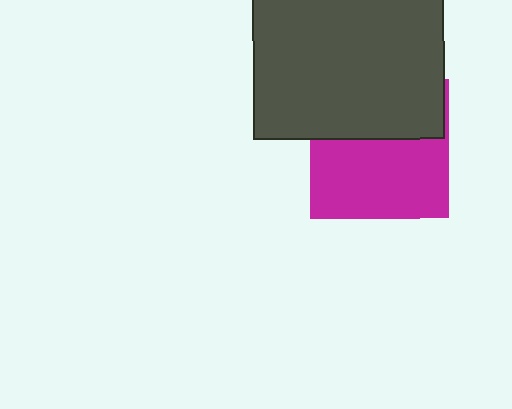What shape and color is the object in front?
The object in front is a dark gray rectangle.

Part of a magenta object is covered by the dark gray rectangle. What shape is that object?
It is a square.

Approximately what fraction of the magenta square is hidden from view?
Roughly 42% of the magenta square is hidden behind the dark gray rectangle.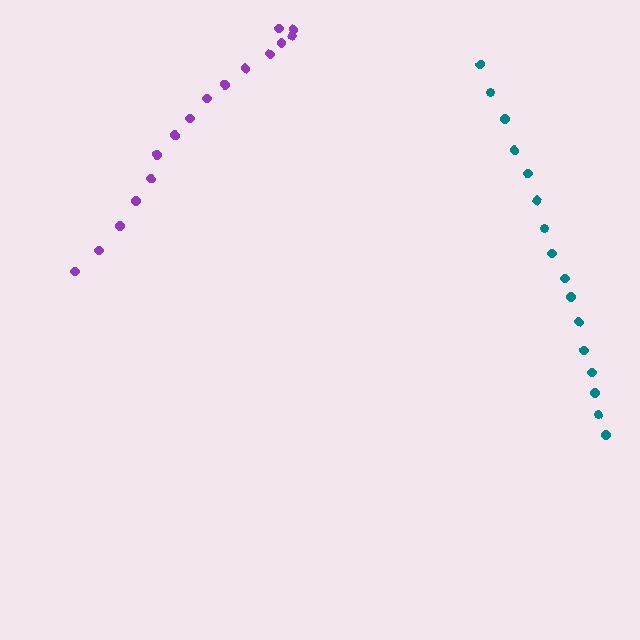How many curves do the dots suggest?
There are 2 distinct paths.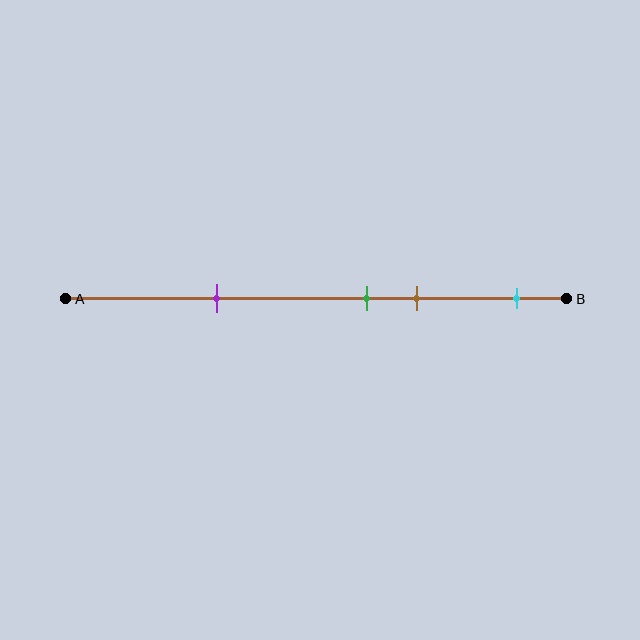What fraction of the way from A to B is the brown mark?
The brown mark is approximately 70% (0.7) of the way from A to B.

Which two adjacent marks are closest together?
The green and brown marks are the closest adjacent pair.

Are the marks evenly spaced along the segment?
No, the marks are not evenly spaced.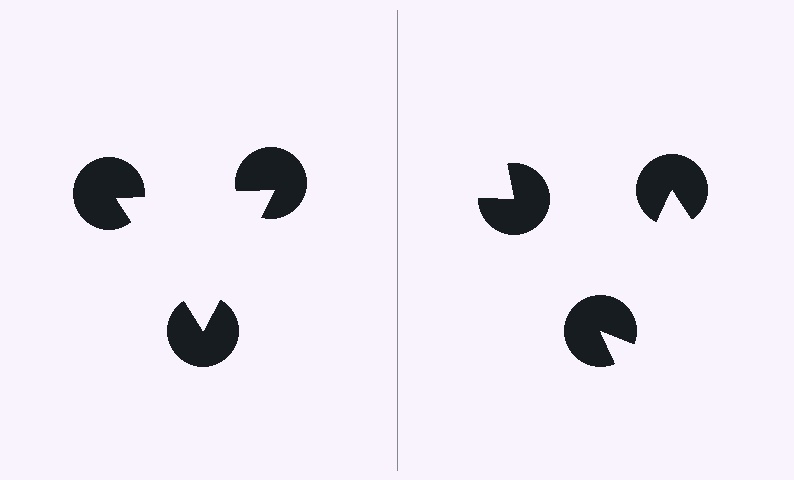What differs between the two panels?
The pac-man discs are positioned identically on both sides; only the wedge orientations differ. On the left they align to a triangle; on the right they are misaligned.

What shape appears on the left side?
An illusory triangle.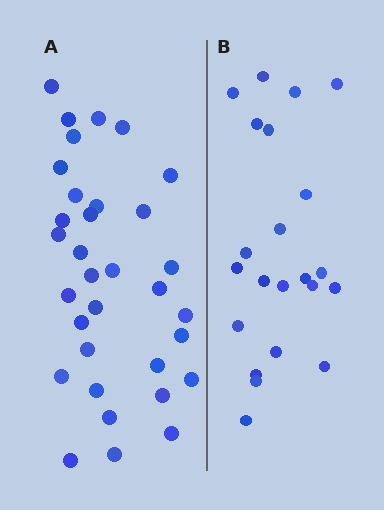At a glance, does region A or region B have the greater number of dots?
Region A (the left region) has more dots.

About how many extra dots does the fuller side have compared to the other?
Region A has roughly 12 or so more dots than region B.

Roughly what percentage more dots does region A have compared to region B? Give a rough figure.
About 50% more.